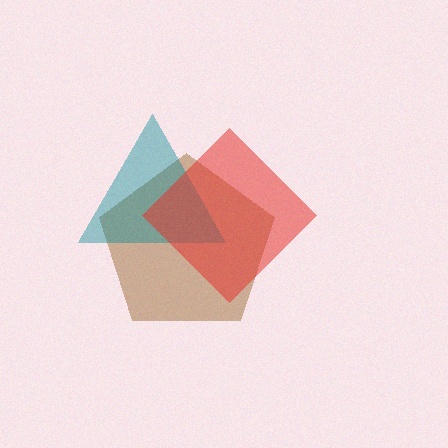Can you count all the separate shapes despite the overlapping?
Yes, there are 3 separate shapes.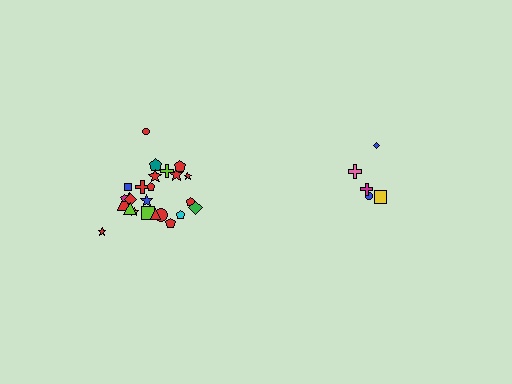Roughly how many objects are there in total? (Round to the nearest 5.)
Roughly 30 objects in total.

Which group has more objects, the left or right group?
The left group.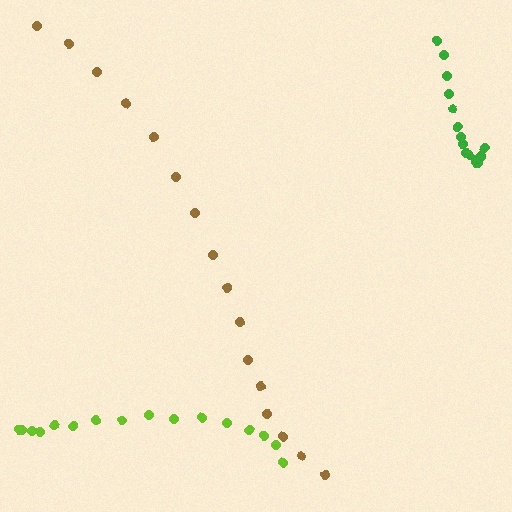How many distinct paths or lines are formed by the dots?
There are 3 distinct paths.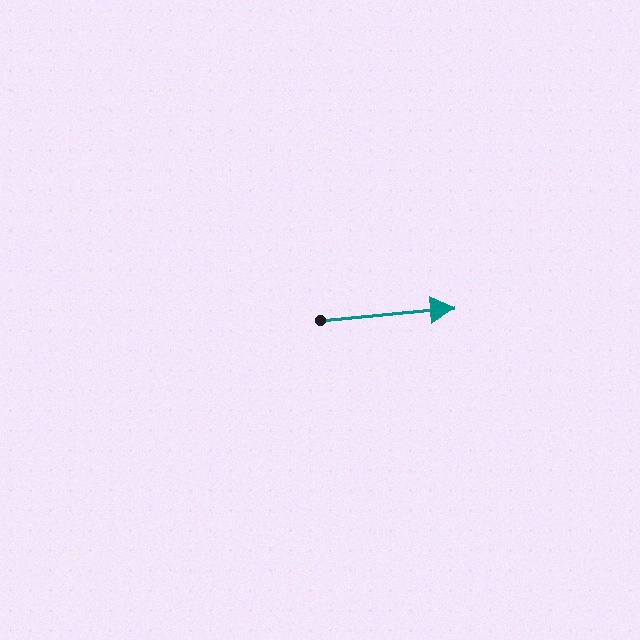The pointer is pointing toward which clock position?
Roughly 3 o'clock.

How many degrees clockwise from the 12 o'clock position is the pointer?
Approximately 85 degrees.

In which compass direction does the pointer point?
East.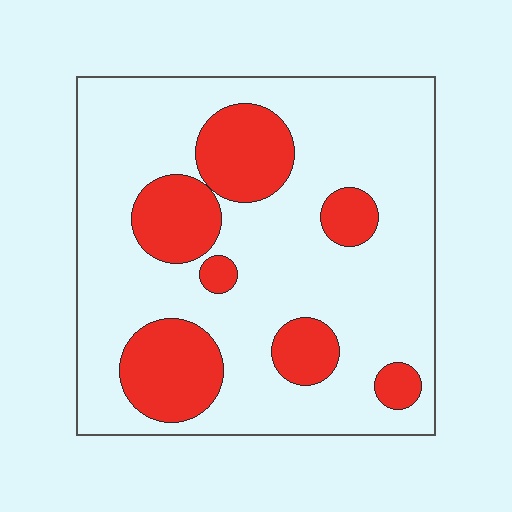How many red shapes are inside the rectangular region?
7.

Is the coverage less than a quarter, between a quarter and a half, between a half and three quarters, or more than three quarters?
Between a quarter and a half.